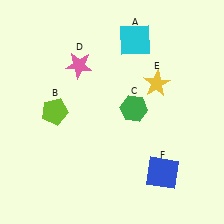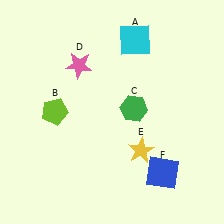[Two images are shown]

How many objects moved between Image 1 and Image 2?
1 object moved between the two images.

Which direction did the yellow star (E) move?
The yellow star (E) moved down.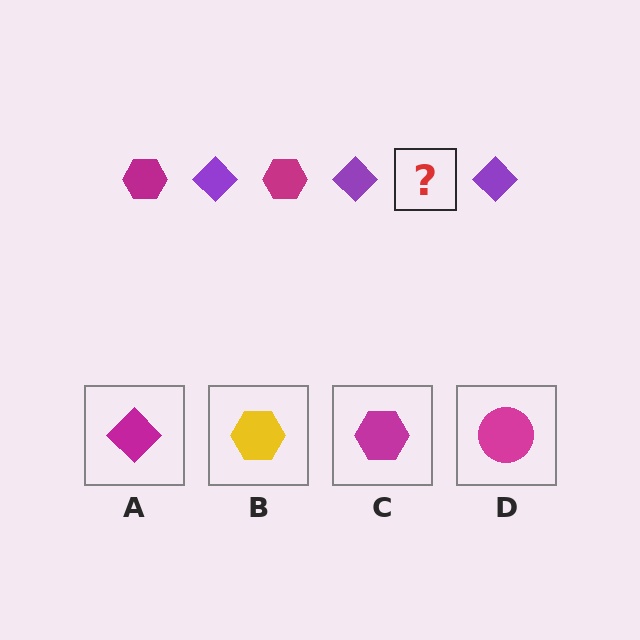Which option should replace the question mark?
Option C.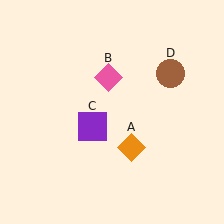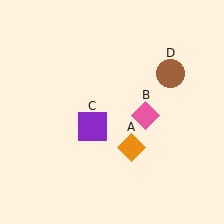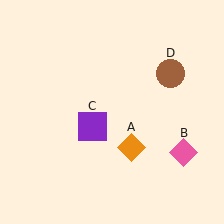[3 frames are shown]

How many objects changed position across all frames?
1 object changed position: pink diamond (object B).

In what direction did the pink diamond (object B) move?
The pink diamond (object B) moved down and to the right.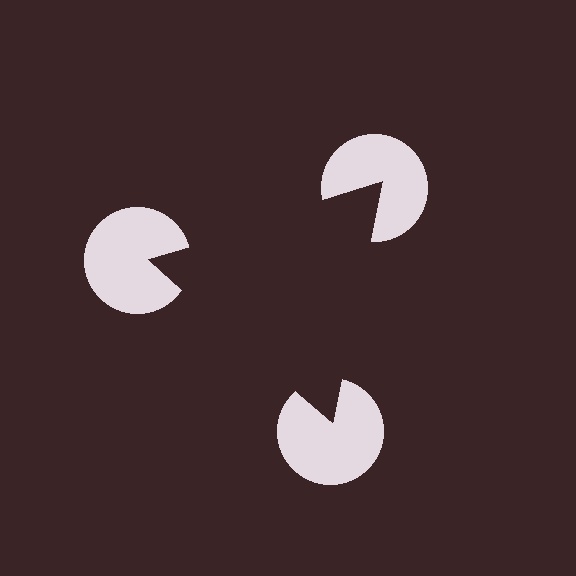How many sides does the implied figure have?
3 sides.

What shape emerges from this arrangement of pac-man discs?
An illusory triangle — its edges are inferred from the aligned wedge cuts in the pac-man discs, not physically drawn.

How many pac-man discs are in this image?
There are 3 — one at each vertex of the illusory triangle.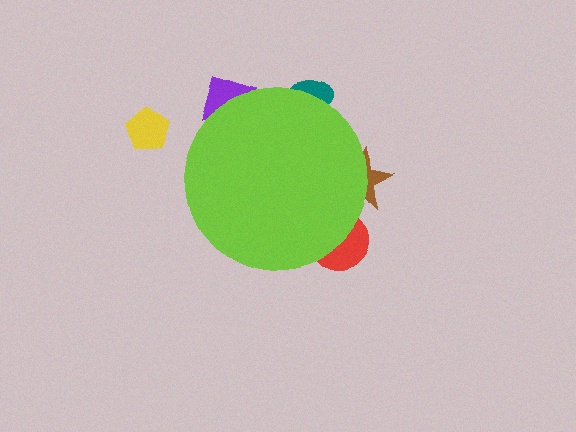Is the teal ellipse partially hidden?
Yes, the teal ellipse is partially hidden behind the lime circle.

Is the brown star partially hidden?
Yes, the brown star is partially hidden behind the lime circle.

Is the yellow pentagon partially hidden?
No, the yellow pentagon is fully visible.